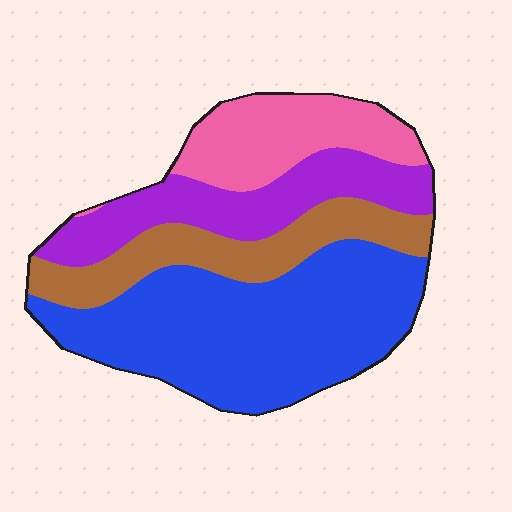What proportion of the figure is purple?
Purple covers about 20% of the figure.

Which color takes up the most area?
Blue, at roughly 45%.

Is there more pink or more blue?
Blue.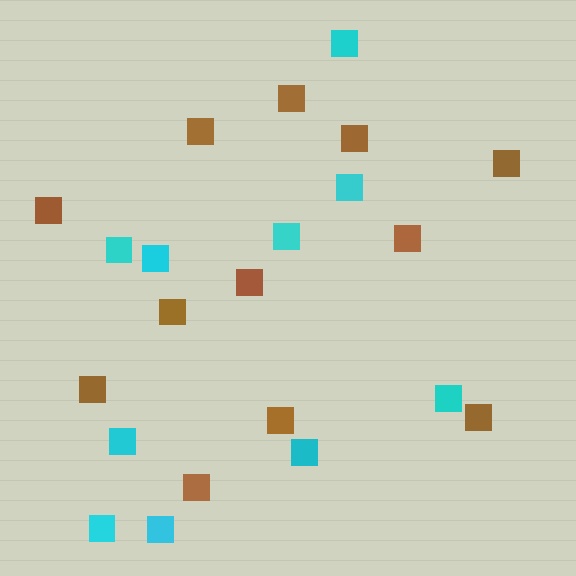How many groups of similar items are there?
There are 2 groups: one group of brown squares (12) and one group of cyan squares (10).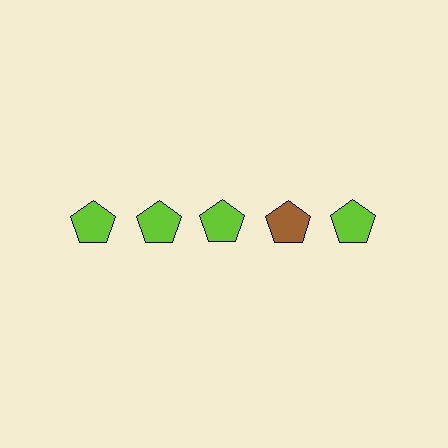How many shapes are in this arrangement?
There are 5 shapes arranged in a grid pattern.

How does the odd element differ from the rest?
It has a different color: brown instead of lime.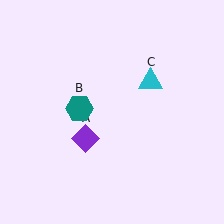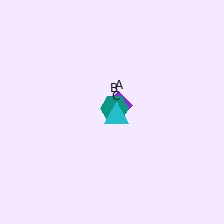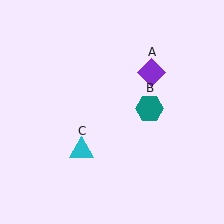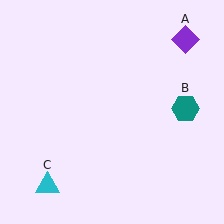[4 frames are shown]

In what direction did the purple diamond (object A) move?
The purple diamond (object A) moved up and to the right.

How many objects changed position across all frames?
3 objects changed position: purple diamond (object A), teal hexagon (object B), cyan triangle (object C).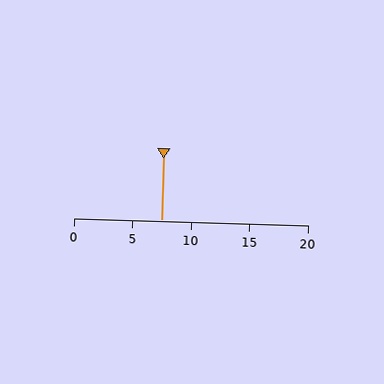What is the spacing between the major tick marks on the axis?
The major ticks are spaced 5 apart.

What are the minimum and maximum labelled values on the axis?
The axis runs from 0 to 20.